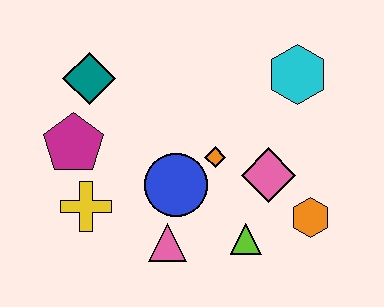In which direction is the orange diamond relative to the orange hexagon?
The orange diamond is to the left of the orange hexagon.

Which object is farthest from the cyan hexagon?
The yellow cross is farthest from the cyan hexagon.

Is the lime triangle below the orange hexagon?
Yes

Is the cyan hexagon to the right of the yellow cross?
Yes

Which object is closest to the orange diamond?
The blue circle is closest to the orange diamond.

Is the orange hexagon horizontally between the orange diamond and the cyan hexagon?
No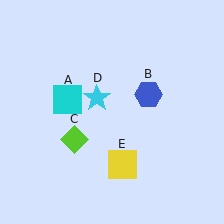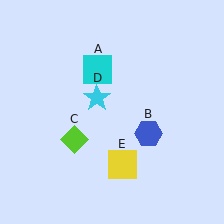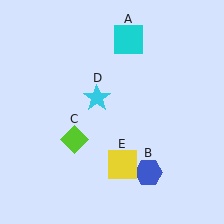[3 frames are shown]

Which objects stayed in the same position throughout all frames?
Lime diamond (object C) and cyan star (object D) and yellow square (object E) remained stationary.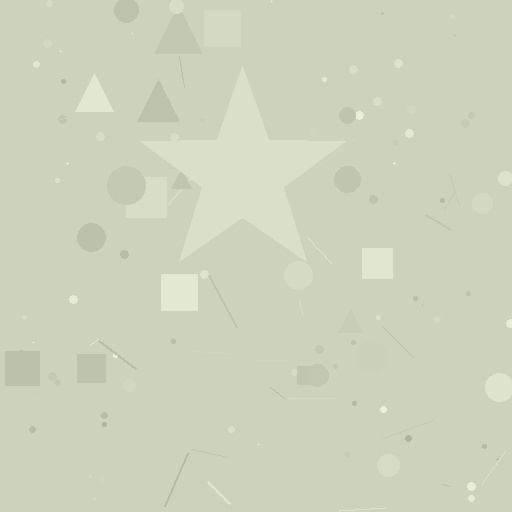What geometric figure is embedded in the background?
A star is embedded in the background.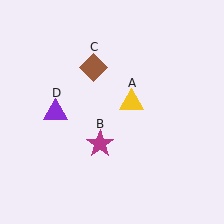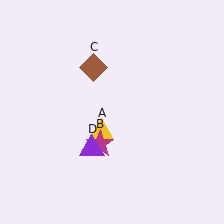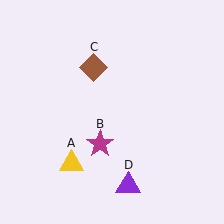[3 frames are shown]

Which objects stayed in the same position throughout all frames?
Magenta star (object B) and brown diamond (object C) remained stationary.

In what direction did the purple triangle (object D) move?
The purple triangle (object D) moved down and to the right.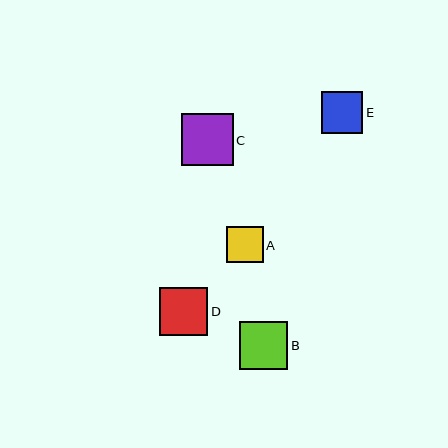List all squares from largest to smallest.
From largest to smallest: C, B, D, E, A.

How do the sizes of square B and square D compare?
Square B and square D are approximately the same size.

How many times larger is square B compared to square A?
Square B is approximately 1.3 times the size of square A.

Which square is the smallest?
Square A is the smallest with a size of approximately 37 pixels.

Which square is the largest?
Square C is the largest with a size of approximately 52 pixels.